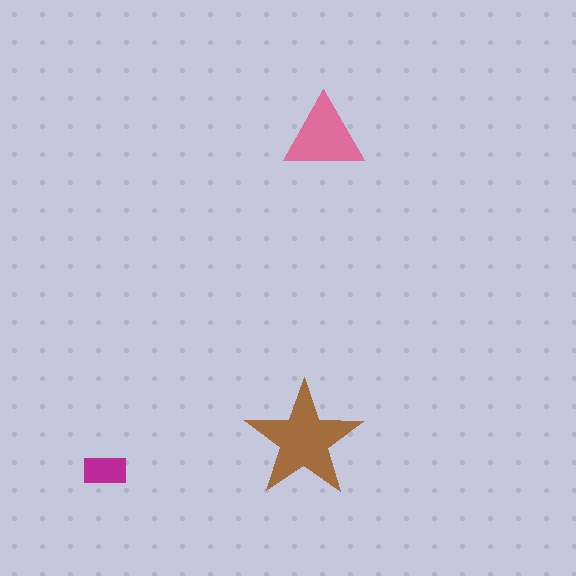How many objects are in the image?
There are 3 objects in the image.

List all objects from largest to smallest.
The brown star, the pink triangle, the magenta rectangle.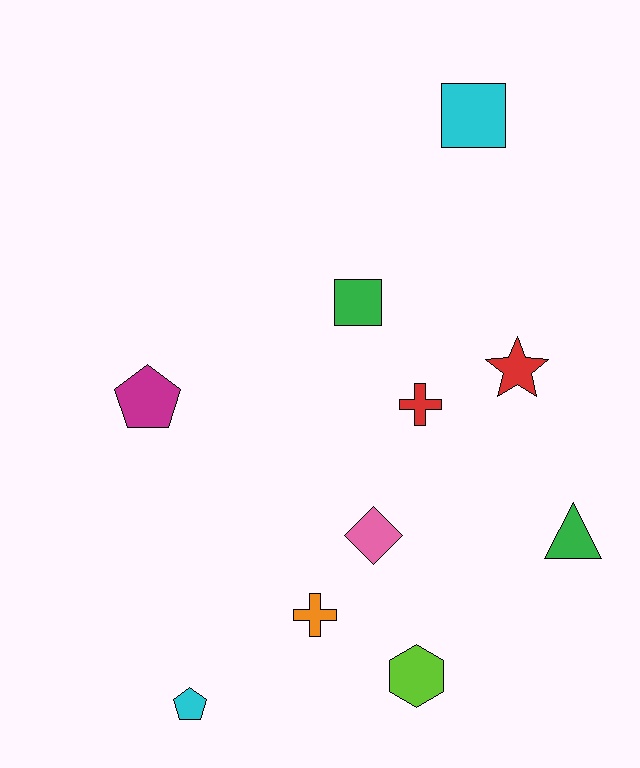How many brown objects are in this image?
There are no brown objects.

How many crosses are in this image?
There are 2 crosses.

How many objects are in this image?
There are 10 objects.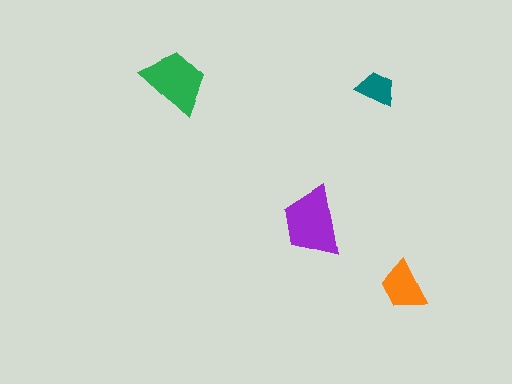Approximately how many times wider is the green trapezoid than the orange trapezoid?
About 1.5 times wider.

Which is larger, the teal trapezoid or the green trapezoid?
The green one.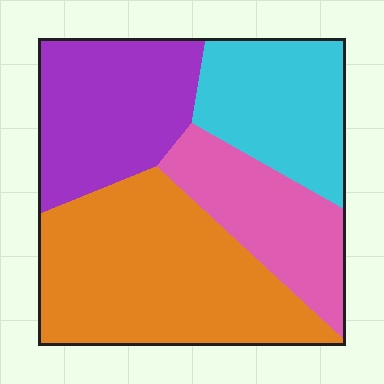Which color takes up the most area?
Orange, at roughly 40%.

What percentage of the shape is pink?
Pink takes up between a sixth and a third of the shape.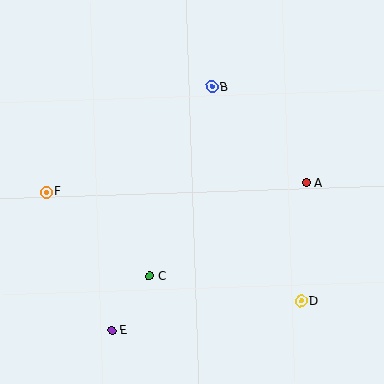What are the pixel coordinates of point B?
Point B is at (212, 87).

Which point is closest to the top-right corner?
Point B is closest to the top-right corner.